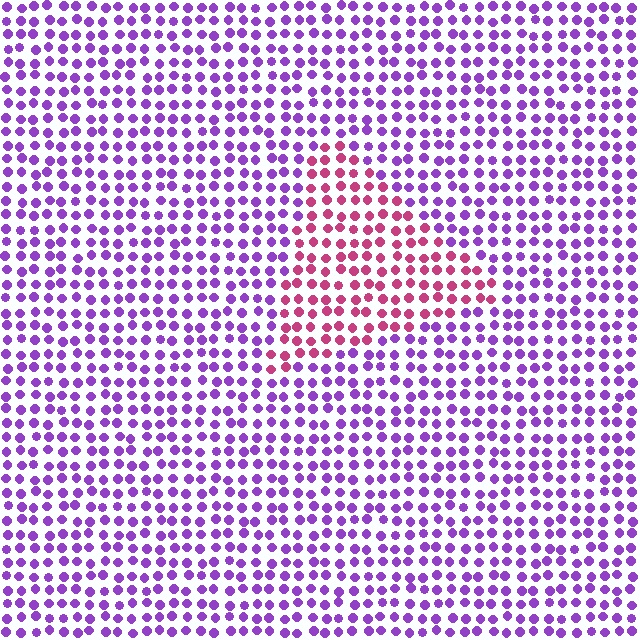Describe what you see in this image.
The image is filled with small purple elements in a uniform arrangement. A triangle-shaped region is visible where the elements are tinted to a slightly different hue, forming a subtle color boundary.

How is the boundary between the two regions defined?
The boundary is defined purely by a slight shift in hue (about 54 degrees). Spacing, size, and orientation are identical on both sides.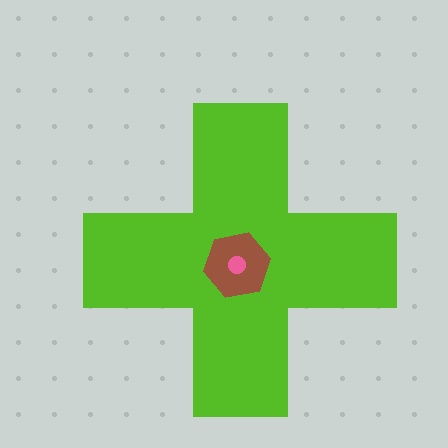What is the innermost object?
The pink circle.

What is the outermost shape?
The lime cross.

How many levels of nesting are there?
3.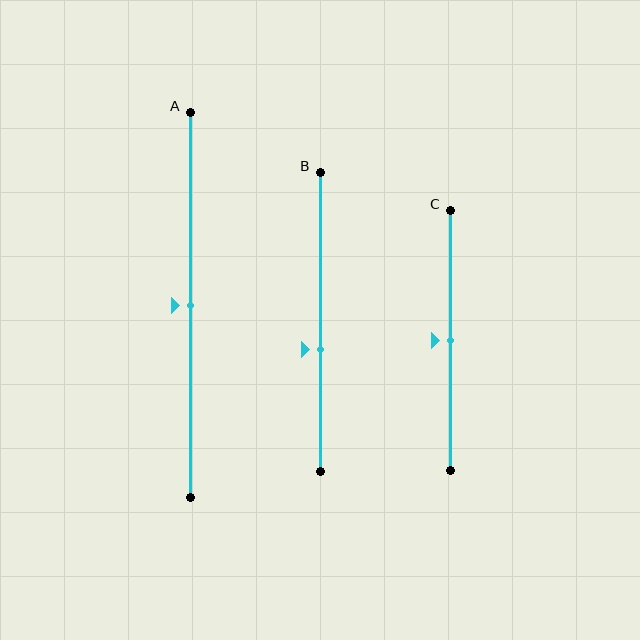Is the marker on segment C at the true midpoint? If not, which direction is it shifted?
Yes, the marker on segment C is at the true midpoint.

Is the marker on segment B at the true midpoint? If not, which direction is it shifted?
No, the marker on segment B is shifted downward by about 9% of the segment length.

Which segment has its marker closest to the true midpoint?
Segment A has its marker closest to the true midpoint.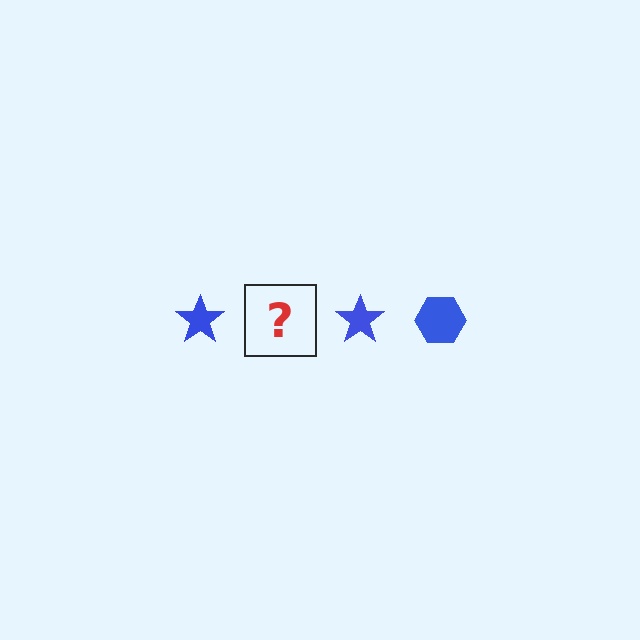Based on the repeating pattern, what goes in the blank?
The blank should be a blue hexagon.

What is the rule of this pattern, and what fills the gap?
The rule is that the pattern cycles through star, hexagon shapes in blue. The gap should be filled with a blue hexagon.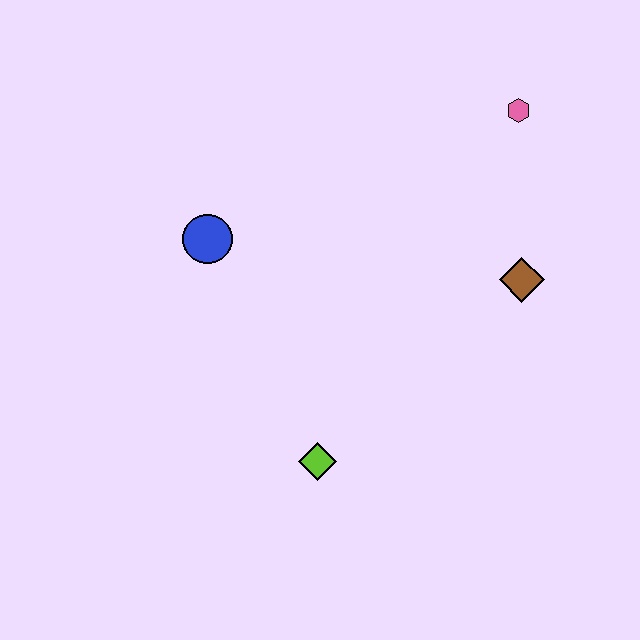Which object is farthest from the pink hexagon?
The lime diamond is farthest from the pink hexagon.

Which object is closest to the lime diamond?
The blue circle is closest to the lime diamond.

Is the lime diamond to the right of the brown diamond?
No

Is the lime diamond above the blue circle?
No